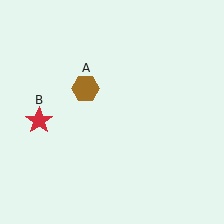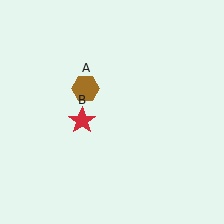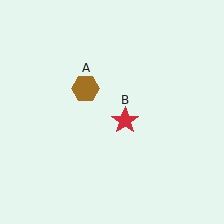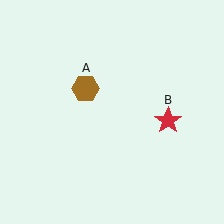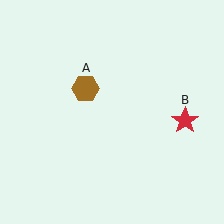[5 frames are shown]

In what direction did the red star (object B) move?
The red star (object B) moved right.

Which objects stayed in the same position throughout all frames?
Brown hexagon (object A) remained stationary.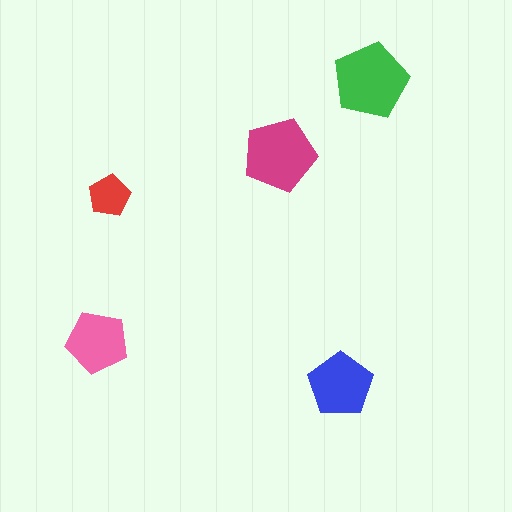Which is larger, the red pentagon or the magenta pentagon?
The magenta one.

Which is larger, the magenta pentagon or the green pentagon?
The green one.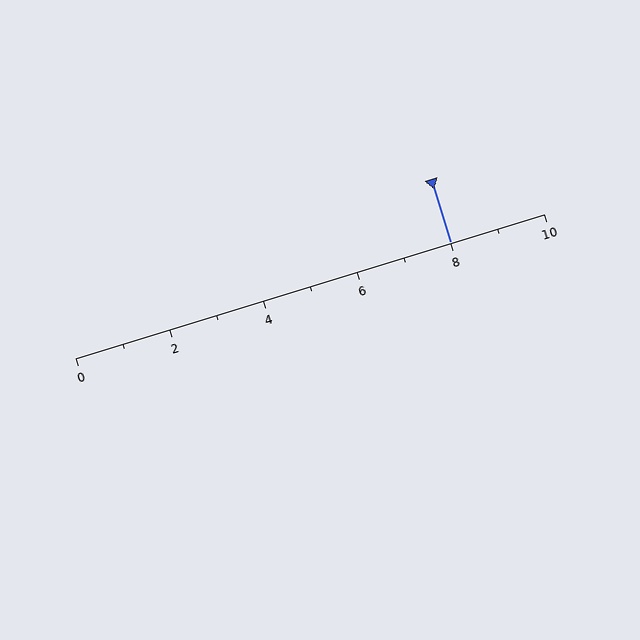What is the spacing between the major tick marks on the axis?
The major ticks are spaced 2 apart.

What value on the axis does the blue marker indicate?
The marker indicates approximately 8.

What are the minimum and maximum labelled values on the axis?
The axis runs from 0 to 10.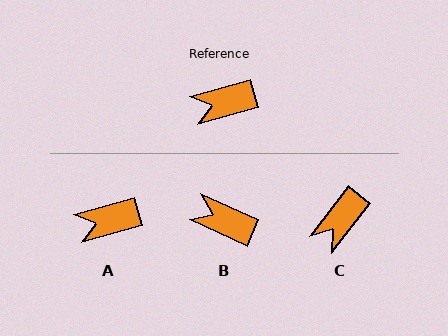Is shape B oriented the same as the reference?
No, it is off by about 39 degrees.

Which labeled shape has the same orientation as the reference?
A.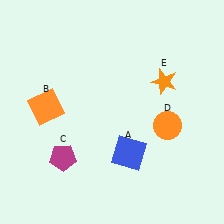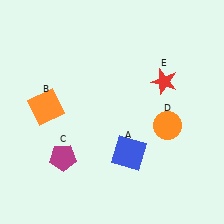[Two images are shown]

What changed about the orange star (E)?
In Image 1, E is orange. In Image 2, it changed to red.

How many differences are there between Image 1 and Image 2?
There is 1 difference between the two images.